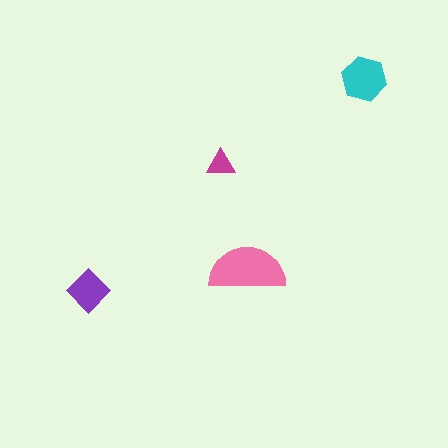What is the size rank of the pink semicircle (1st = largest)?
1st.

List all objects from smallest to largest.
The magenta triangle, the purple diamond, the cyan hexagon, the pink semicircle.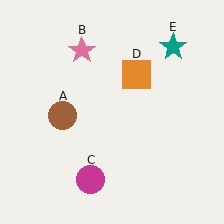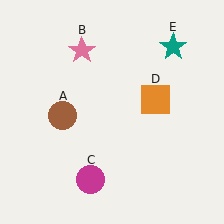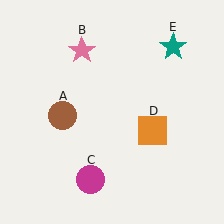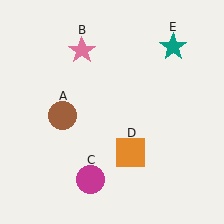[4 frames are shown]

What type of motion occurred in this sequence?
The orange square (object D) rotated clockwise around the center of the scene.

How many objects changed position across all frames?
1 object changed position: orange square (object D).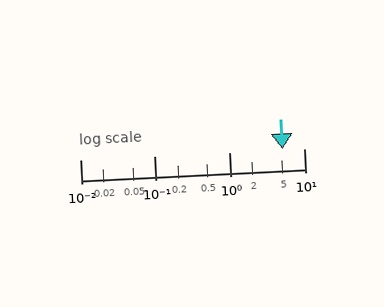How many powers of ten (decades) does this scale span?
The scale spans 3 decades, from 0.01 to 10.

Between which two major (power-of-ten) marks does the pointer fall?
The pointer is between 1 and 10.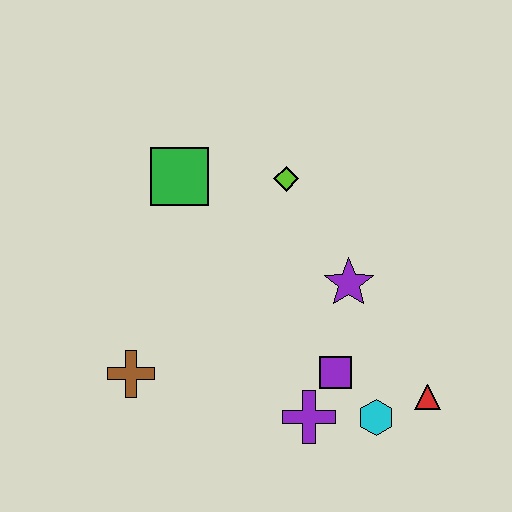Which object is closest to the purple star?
The purple square is closest to the purple star.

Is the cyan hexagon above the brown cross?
No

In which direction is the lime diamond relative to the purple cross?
The lime diamond is above the purple cross.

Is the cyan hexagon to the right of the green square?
Yes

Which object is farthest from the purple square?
The green square is farthest from the purple square.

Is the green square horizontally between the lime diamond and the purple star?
No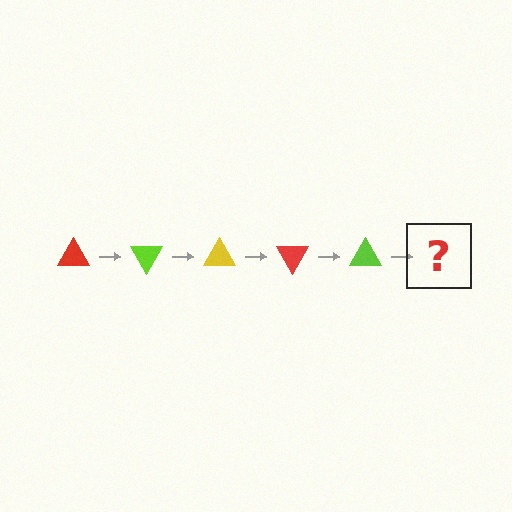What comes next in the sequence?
The next element should be a yellow triangle, rotated 300 degrees from the start.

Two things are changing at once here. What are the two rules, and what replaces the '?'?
The two rules are that it rotates 60 degrees each step and the color cycles through red, lime, and yellow. The '?' should be a yellow triangle, rotated 300 degrees from the start.